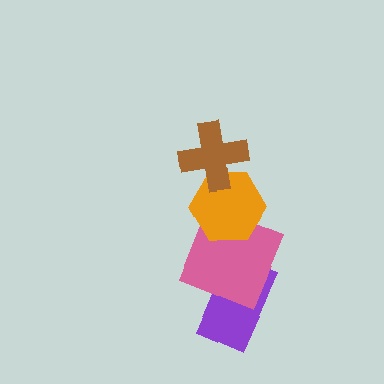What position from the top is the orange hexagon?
The orange hexagon is 2nd from the top.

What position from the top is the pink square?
The pink square is 3rd from the top.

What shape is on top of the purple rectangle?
The pink square is on top of the purple rectangle.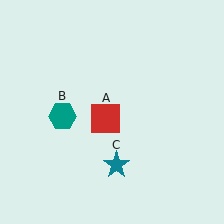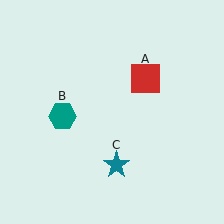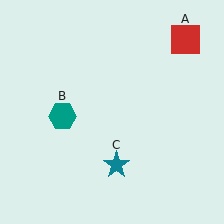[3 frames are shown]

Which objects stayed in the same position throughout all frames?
Teal hexagon (object B) and teal star (object C) remained stationary.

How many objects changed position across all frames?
1 object changed position: red square (object A).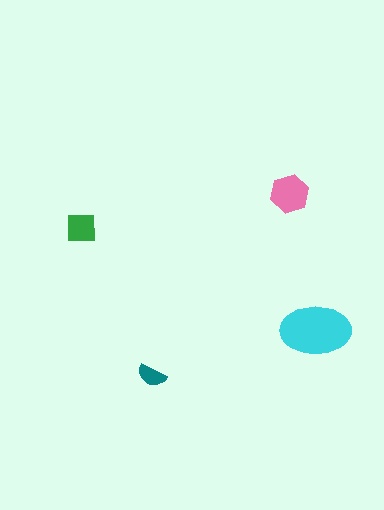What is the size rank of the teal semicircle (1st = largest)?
4th.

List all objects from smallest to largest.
The teal semicircle, the green square, the pink hexagon, the cyan ellipse.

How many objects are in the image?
There are 4 objects in the image.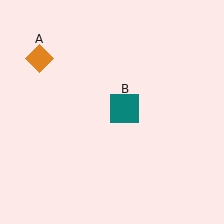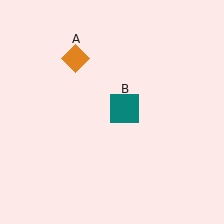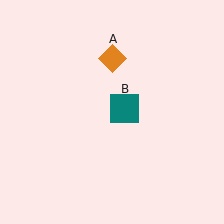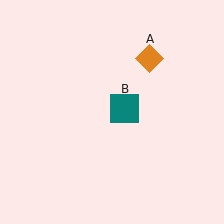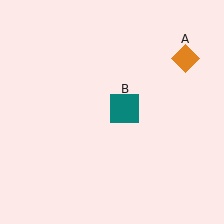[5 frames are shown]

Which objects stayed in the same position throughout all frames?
Teal square (object B) remained stationary.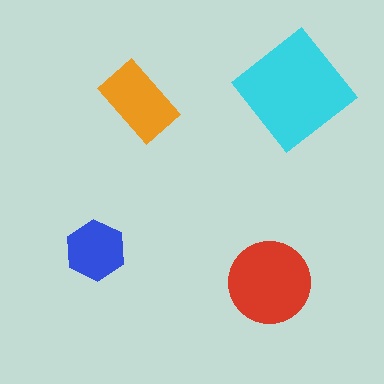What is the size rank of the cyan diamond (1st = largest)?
1st.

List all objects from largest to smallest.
The cyan diamond, the red circle, the orange rectangle, the blue hexagon.